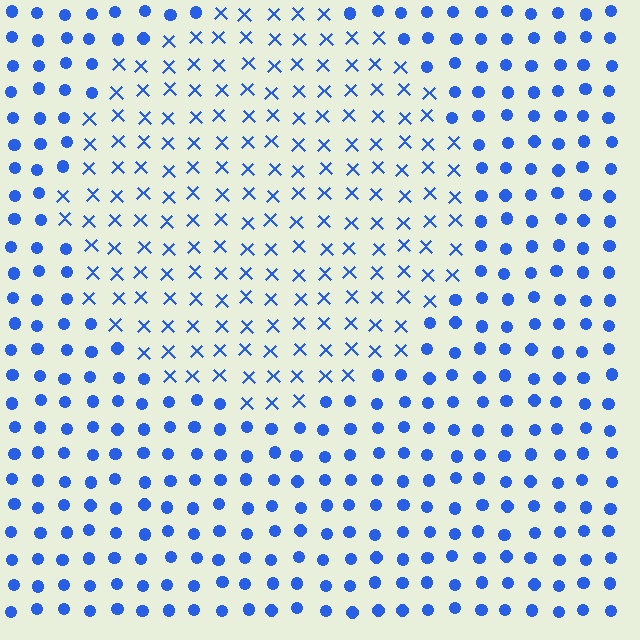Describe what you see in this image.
The image is filled with small blue elements arranged in a uniform grid. A circle-shaped region contains X marks, while the surrounding area contains circles. The boundary is defined purely by the change in element shape.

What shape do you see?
I see a circle.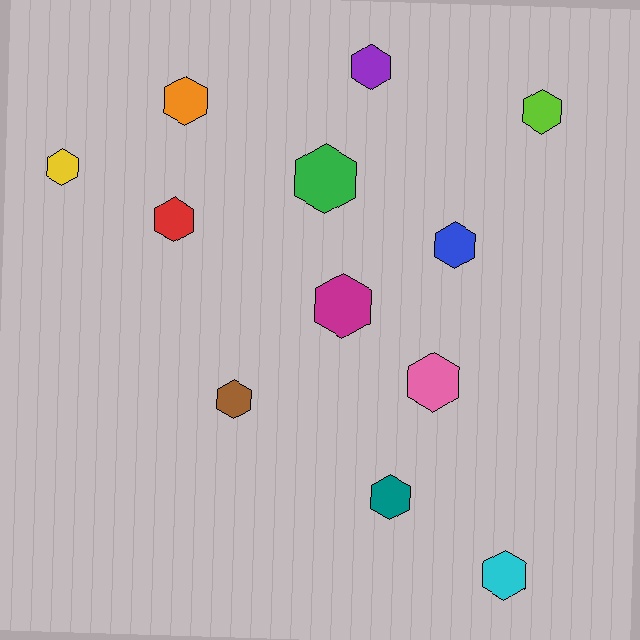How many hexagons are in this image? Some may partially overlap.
There are 12 hexagons.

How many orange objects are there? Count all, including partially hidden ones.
There is 1 orange object.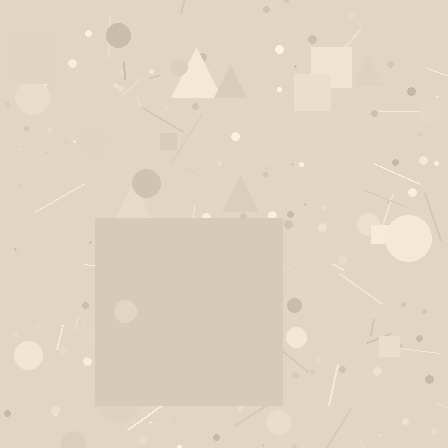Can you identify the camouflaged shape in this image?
The camouflaged shape is a square.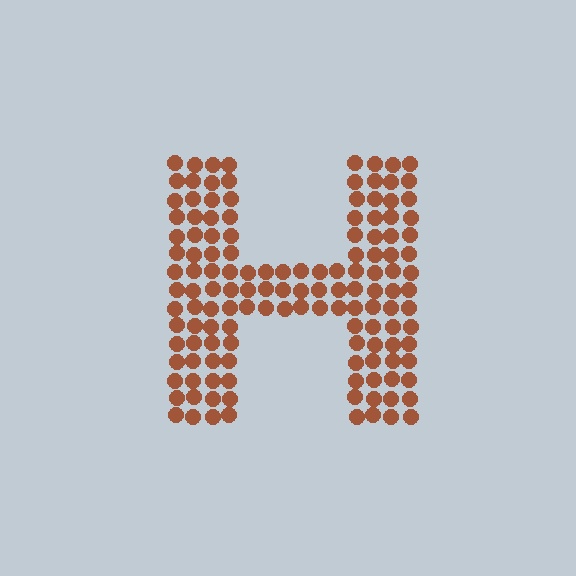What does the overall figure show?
The overall figure shows the letter H.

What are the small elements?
The small elements are circles.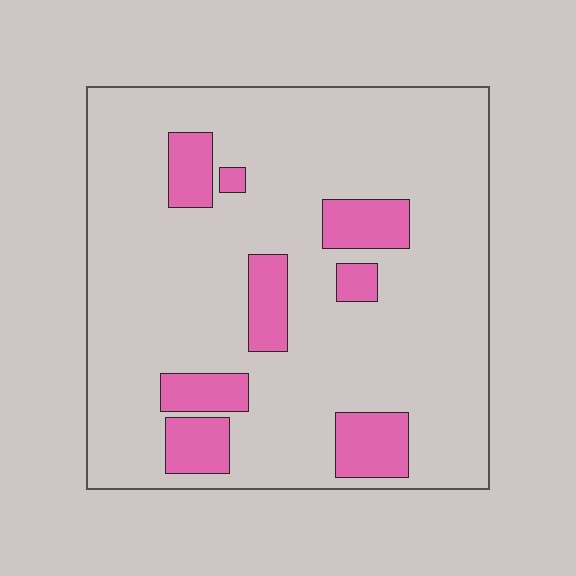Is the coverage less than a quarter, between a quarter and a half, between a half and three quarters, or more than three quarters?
Less than a quarter.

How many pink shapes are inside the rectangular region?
8.